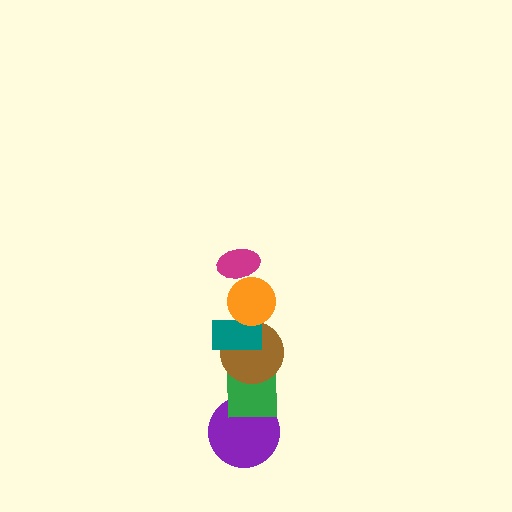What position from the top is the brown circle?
The brown circle is 4th from the top.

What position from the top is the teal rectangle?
The teal rectangle is 3rd from the top.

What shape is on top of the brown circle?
The teal rectangle is on top of the brown circle.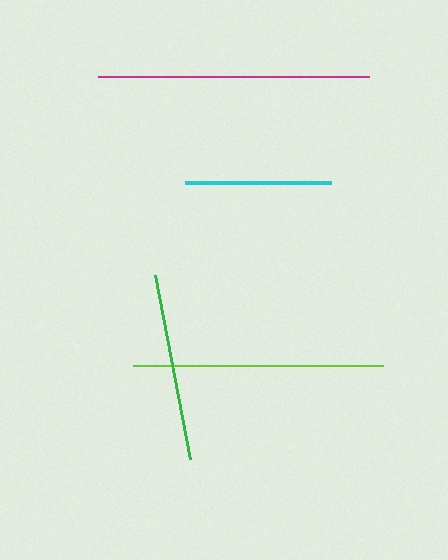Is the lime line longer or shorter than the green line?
The lime line is longer than the green line.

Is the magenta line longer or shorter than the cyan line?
The magenta line is longer than the cyan line.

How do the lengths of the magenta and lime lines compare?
The magenta and lime lines are approximately the same length.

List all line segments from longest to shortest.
From longest to shortest: magenta, lime, green, cyan.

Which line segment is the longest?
The magenta line is the longest at approximately 271 pixels.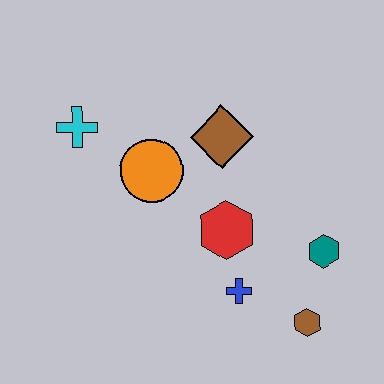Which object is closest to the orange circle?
The brown diamond is closest to the orange circle.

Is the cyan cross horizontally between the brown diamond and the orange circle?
No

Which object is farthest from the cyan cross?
The brown hexagon is farthest from the cyan cross.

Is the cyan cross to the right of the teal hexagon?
No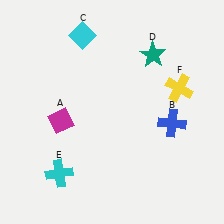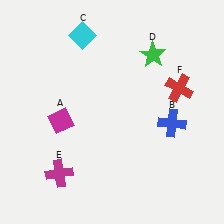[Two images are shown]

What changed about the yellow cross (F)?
In Image 1, F is yellow. In Image 2, it changed to red.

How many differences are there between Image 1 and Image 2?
There are 3 differences between the two images.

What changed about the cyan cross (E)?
In Image 1, E is cyan. In Image 2, it changed to magenta.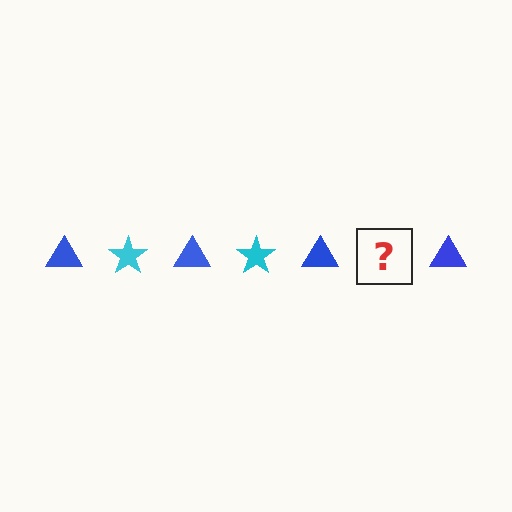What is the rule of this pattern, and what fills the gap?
The rule is that the pattern alternates between blue triangle and cyan star. The gap should be filled with a cyan star.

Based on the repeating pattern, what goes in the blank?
The blank should be a cyan star.